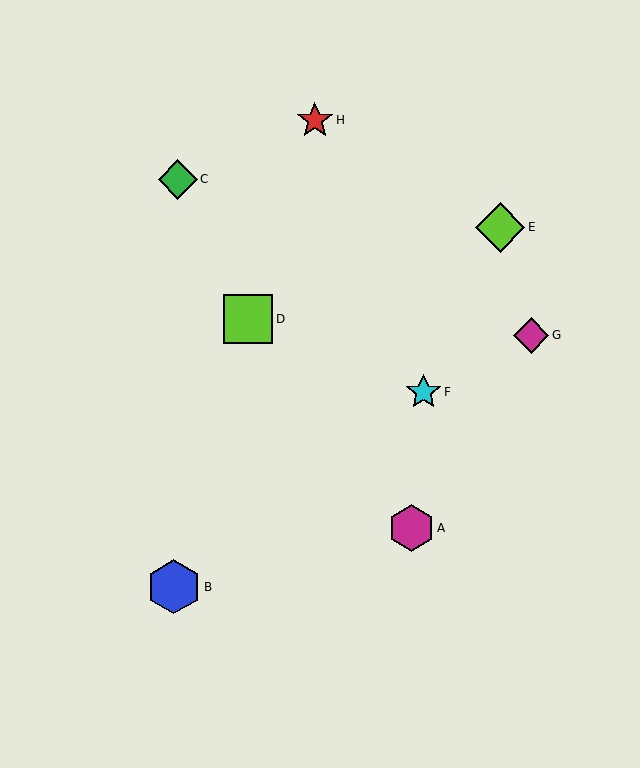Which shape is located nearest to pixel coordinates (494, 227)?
The lime diamond (labeled E) at (500, 227) is nearest to that location.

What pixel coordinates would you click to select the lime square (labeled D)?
Click at (248, 319) to select the lime square D.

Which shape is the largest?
The blue hexagon (labeled B) is the largest.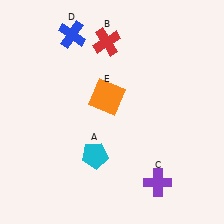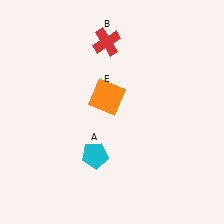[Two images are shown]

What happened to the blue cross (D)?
The blue cross (D) was removed in Image 2. It was in the top-left area of Image 1.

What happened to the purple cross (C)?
The purple cross (C) was removed in Image 2. It was in the bottom-right area of Image 1.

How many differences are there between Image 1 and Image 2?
There are 2 differences between the two images.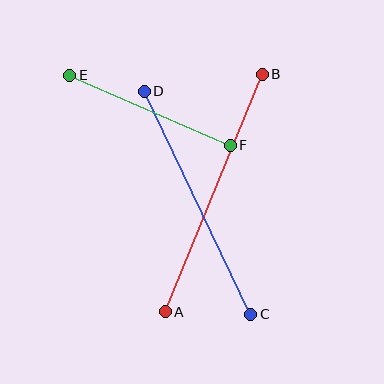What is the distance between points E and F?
The distance is approximately 175 pixels.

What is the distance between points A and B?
The distance is approximately 257 pixels.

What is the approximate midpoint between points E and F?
The midpoint is at approximately (150, 110) pixels.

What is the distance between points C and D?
The distance is approximately 247 pixels.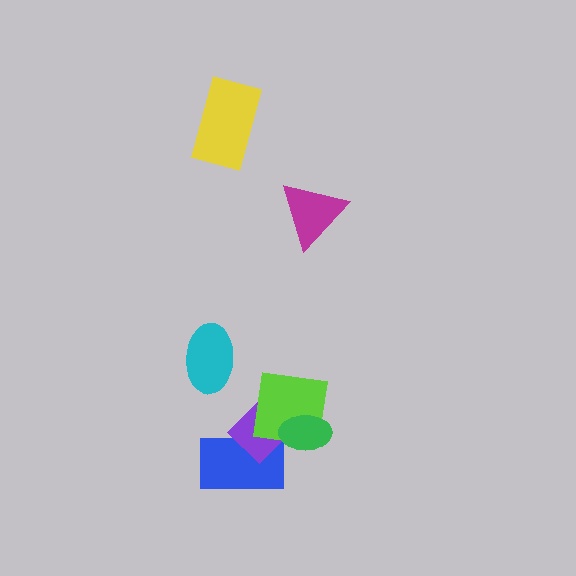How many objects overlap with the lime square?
2 objects overlap with the lime square.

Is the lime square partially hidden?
Yes, it is partially covered by another shape.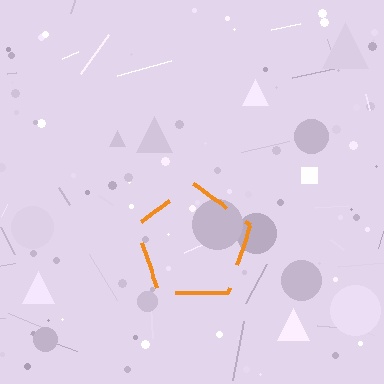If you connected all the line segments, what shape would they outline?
They would outline a pentagon.